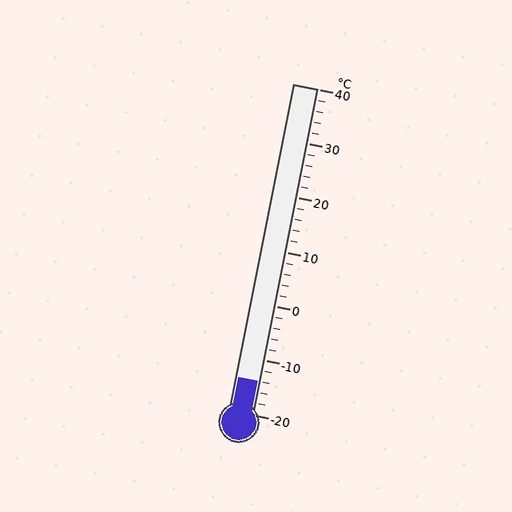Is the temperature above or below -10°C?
The temperature is below -10°C.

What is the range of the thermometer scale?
The thermometer scale ranges from -20°C to 40°C.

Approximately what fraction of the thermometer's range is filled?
The thermometer is filled to approximately 10% of its range.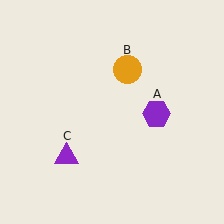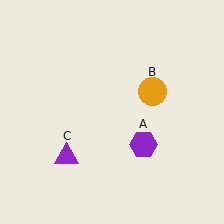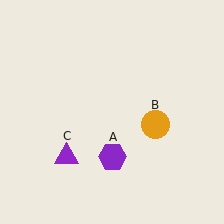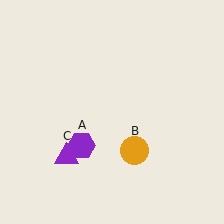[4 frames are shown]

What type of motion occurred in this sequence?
The purple hexagon (object A), orange circle (object B) rotated clockwise around the center of the scene.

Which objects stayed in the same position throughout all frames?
Purple triangle (object C) remained stationary.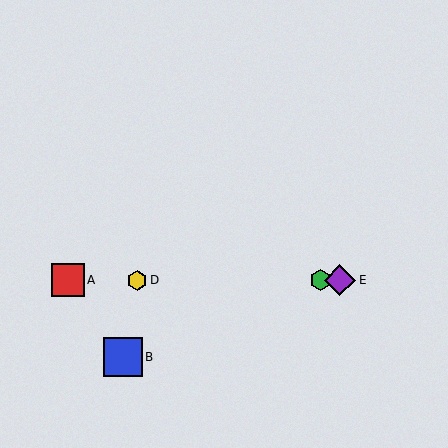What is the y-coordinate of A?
Object A is at y≈280.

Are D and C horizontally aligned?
Yes, both are at y≈280.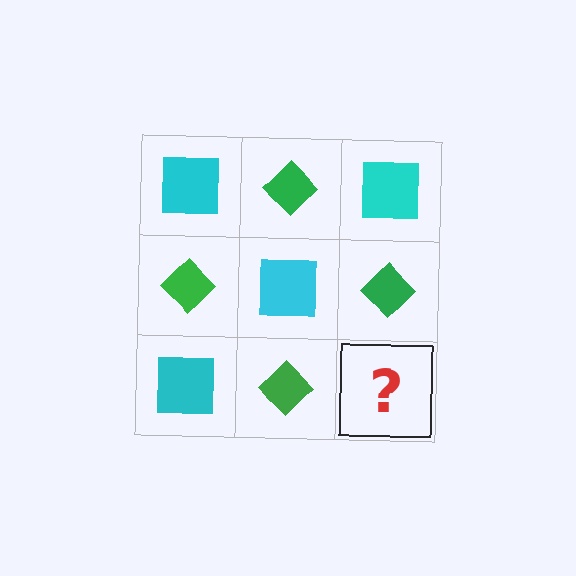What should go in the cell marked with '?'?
The missing cell should contain a cyan square.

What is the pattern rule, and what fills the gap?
The rule is that it alternates cyan square and green diamond in a checkerboard pattern. The gap should be filled with a cyan square.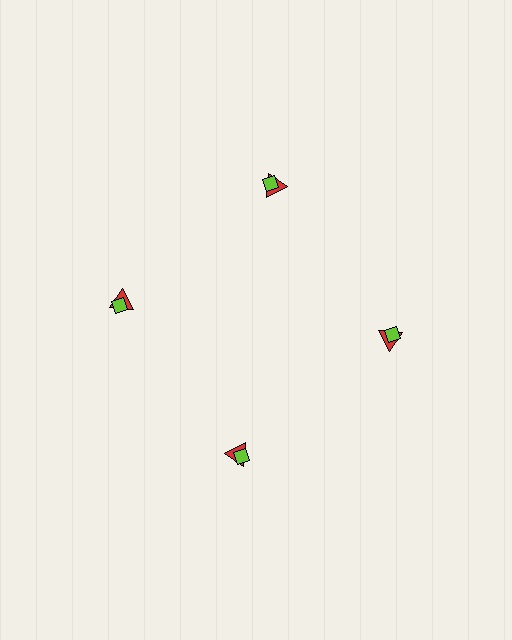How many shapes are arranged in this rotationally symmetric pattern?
There are 8 shapes, arranged in 4 groups of 2.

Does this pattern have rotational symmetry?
Yes, this pattern has 4-fold rotational symmetry. It looks the same after rotating 90 degrees around the center.